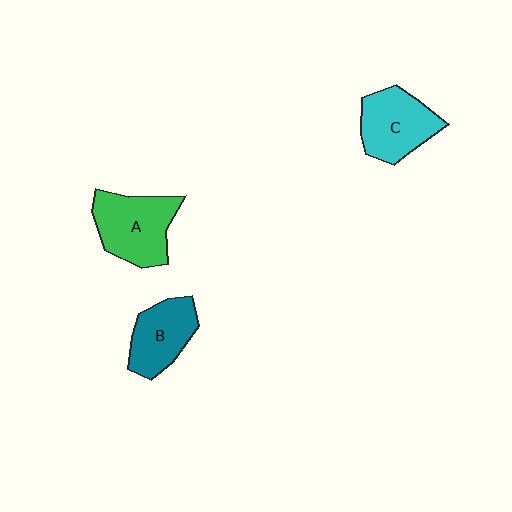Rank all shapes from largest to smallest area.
From largest to smallest: A (green), C (cyan), B (teal).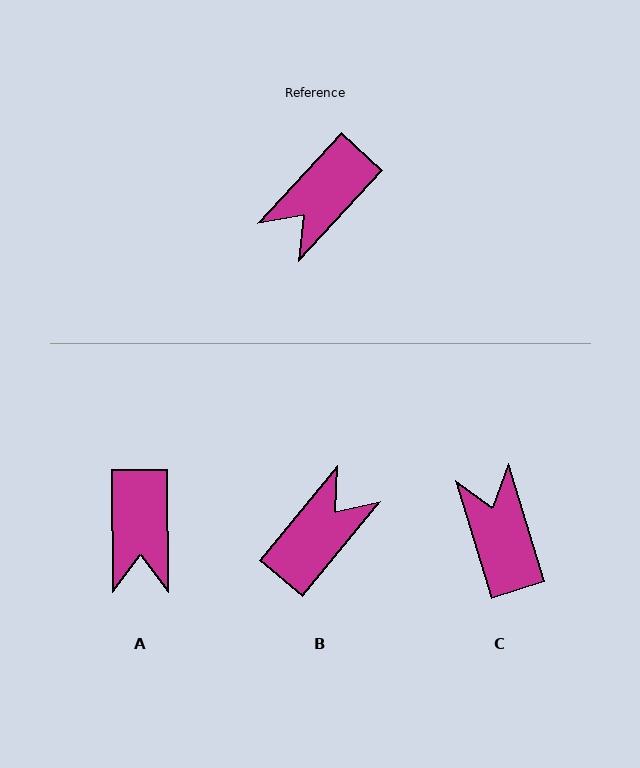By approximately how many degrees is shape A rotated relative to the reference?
Approximately 43 degrees counter-clockwise.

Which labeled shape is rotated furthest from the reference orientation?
B, about 177 degrees away.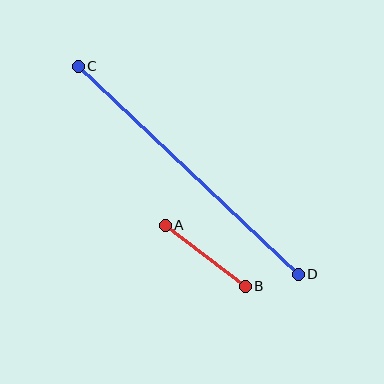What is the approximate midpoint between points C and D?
The midpoint is at approximately (188, 170) pixels.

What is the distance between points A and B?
The distance is approximately 100 pixels.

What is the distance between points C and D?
The distance is approximately 303 pixels.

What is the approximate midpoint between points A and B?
The midpoint is at approximately (205, 256) pixels.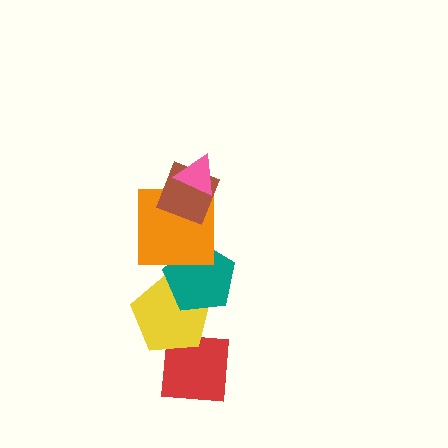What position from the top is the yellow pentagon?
The yellow pentagon is 5th from the top.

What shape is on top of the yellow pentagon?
The teal pentagon is on top of the yellow pentagon.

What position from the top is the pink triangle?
The pink triangle is 1st from the top.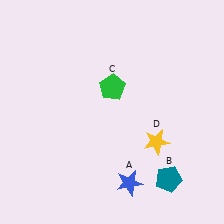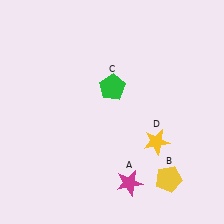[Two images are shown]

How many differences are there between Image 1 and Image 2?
There are 2 differences between the two images.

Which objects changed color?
A changed from blue to magenta. B changed from teal to yellow.